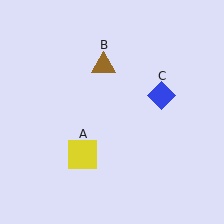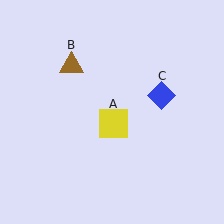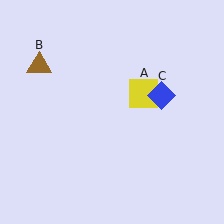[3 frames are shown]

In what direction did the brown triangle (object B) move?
The brown triangle (object B) moved left.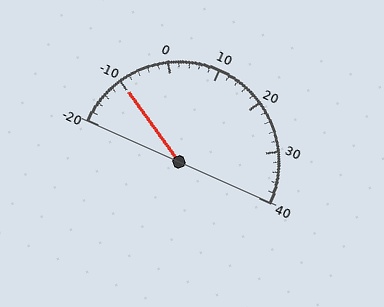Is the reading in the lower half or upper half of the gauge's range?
The reading is in the lower half of the range (-20 to 40).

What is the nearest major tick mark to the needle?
The nearest major tick mark is -10.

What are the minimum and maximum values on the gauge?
The gauge ranges from -20 to 40.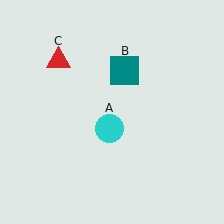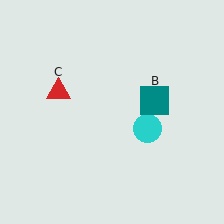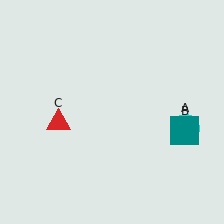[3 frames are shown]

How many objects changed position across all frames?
3 objects changed position: cyan circle (object A), teal square (object B), red triangle (object C).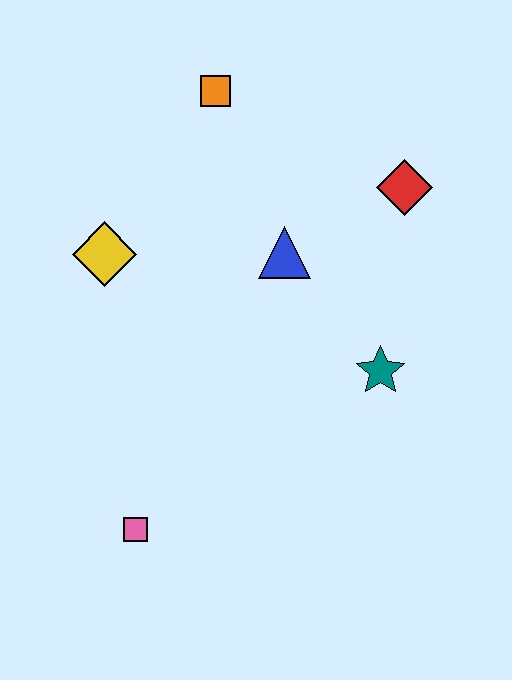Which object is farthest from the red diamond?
The pink square is farthest from the red diamond.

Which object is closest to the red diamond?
The blue triangle is closest to the red diamond.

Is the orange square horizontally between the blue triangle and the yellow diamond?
Yes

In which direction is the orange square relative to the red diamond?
The orange square is to the left of the red diamond.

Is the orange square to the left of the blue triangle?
Yes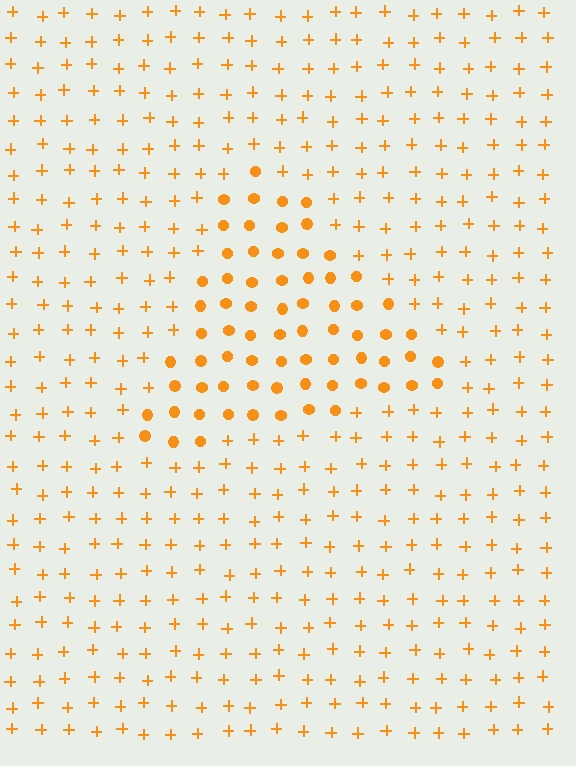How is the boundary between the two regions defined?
The boundary is defined by a change in element shape: circles inside vs. plus signs outside. All elements share the same color and spacing.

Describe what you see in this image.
The image is filled with small orange elements arranged in a uniform grid. A triangle-shaped region contains circles, while the surrounding area contains plus signs. The boundary is defined purely by the change in element shape.